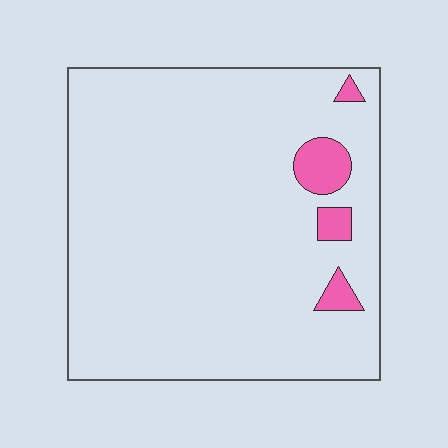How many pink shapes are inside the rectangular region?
4.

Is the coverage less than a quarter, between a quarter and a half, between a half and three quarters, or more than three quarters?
Less than a quarter.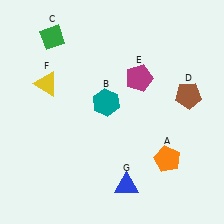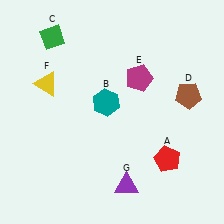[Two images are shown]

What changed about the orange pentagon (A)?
In Image 1, A is orange. In Image 2, it changed to red.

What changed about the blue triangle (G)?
In Image 1, G is blue. In Image 2, it changed to purple.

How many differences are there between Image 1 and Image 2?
There are 2 differences between the two images.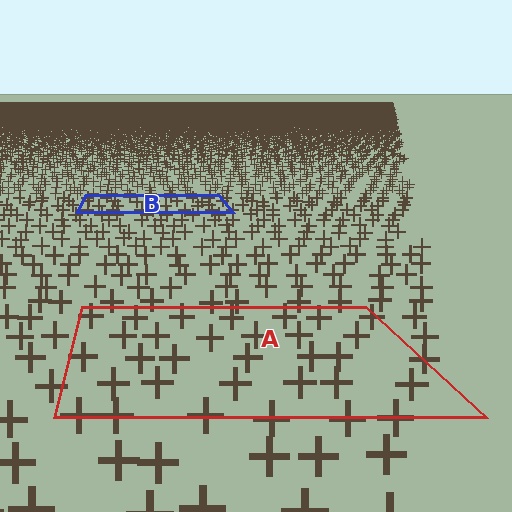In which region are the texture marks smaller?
The texture marks are smaller in region B, because it is farther away.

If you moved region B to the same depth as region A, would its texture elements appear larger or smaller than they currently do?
They would appear larger. At a closer depth, the same texture elements are projected at a bigger on-screen size.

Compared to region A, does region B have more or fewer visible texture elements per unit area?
Region B has more texture elements per unit area — they are packed more densely because it is farther away.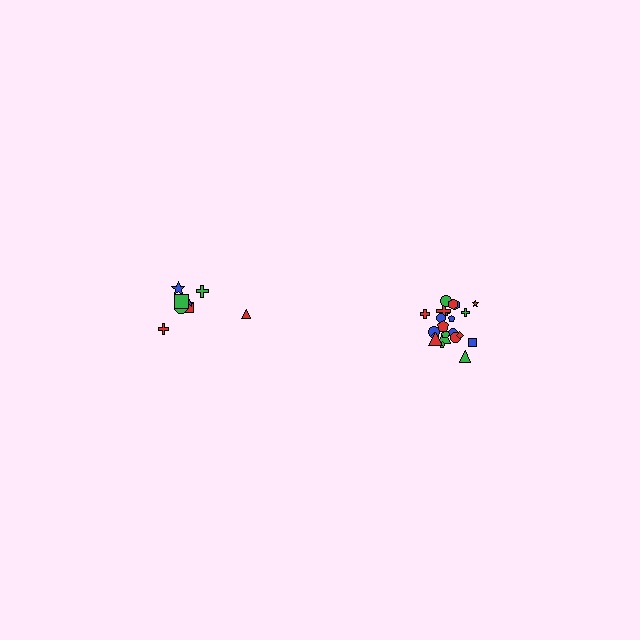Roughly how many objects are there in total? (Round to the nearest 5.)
Roughly 30 objects in total.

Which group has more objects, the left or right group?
The right group.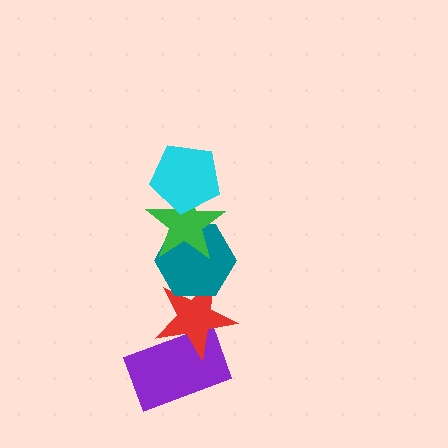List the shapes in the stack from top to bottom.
From top to bottom: the cyan pentagon, the green star, the teal hexagon, the red star, the purple rectangle.